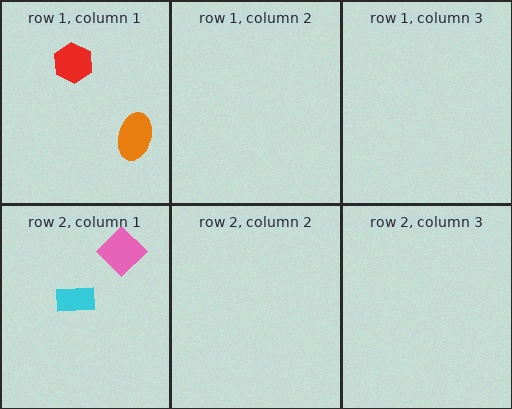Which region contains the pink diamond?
The row 2, column 1 region.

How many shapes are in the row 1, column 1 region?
2.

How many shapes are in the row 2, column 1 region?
2.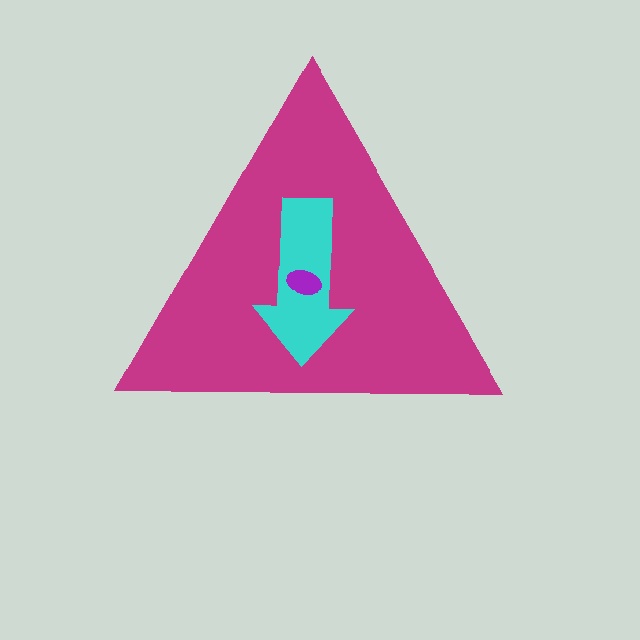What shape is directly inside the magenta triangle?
The cyan arrow.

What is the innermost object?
The purple ellipse.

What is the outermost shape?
The magenta triangle.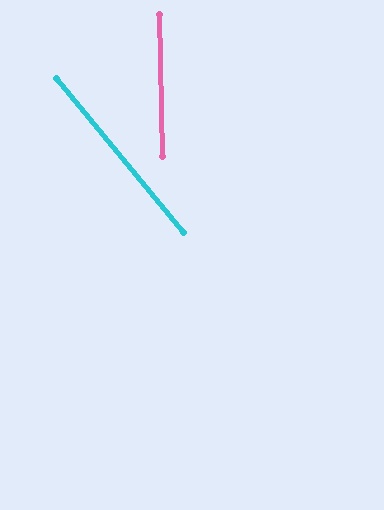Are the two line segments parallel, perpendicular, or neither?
Neither parallel nor perpendicular — they differ by about 38°.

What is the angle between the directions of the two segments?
Approximately 38 degrees.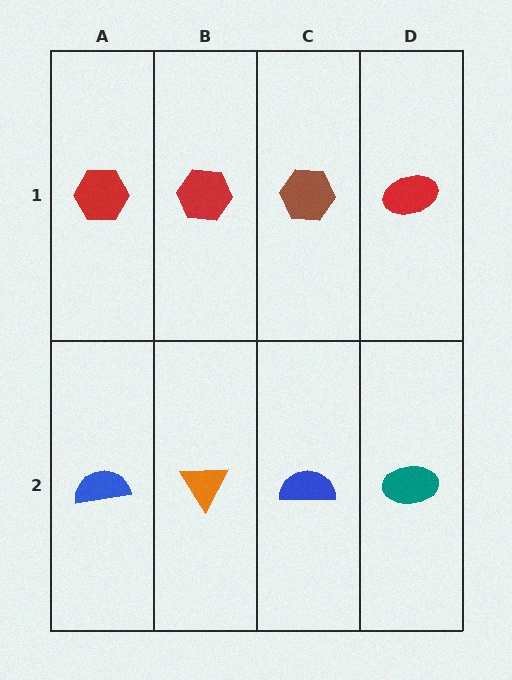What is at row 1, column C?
A brown hexagon.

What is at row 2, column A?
A blue semicircle.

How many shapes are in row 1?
4 shapes.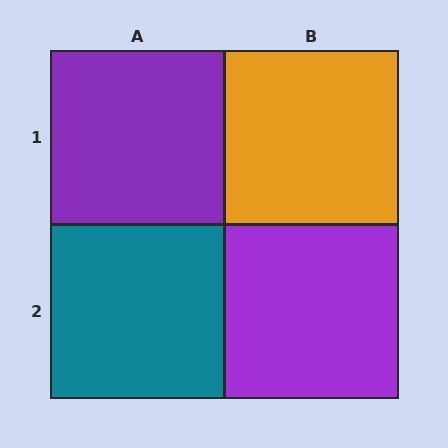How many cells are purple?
2 cells are purple.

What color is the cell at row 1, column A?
Purple.